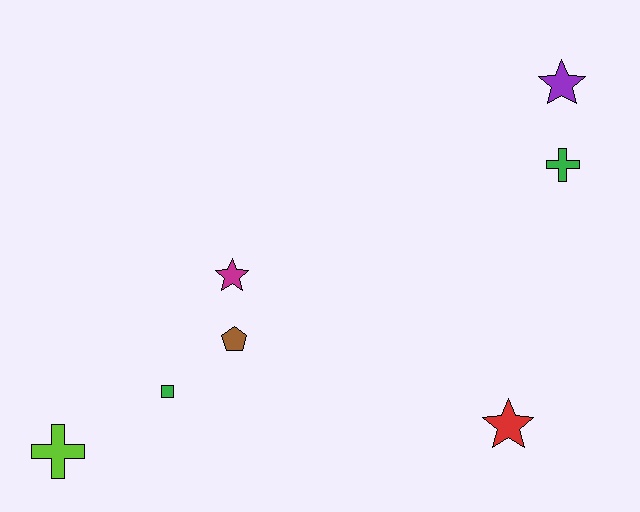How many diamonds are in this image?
There are no diamonds.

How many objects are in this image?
There are 7 objects.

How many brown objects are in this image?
There is 1 brown object.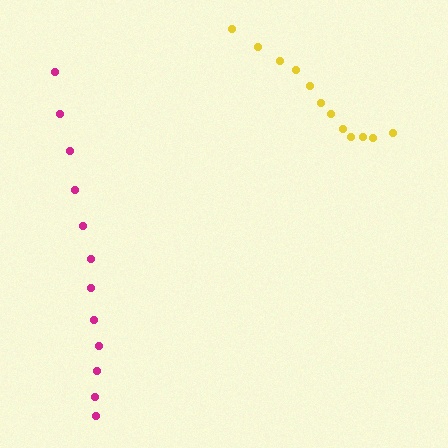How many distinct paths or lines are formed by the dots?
There are 2 distinct paths.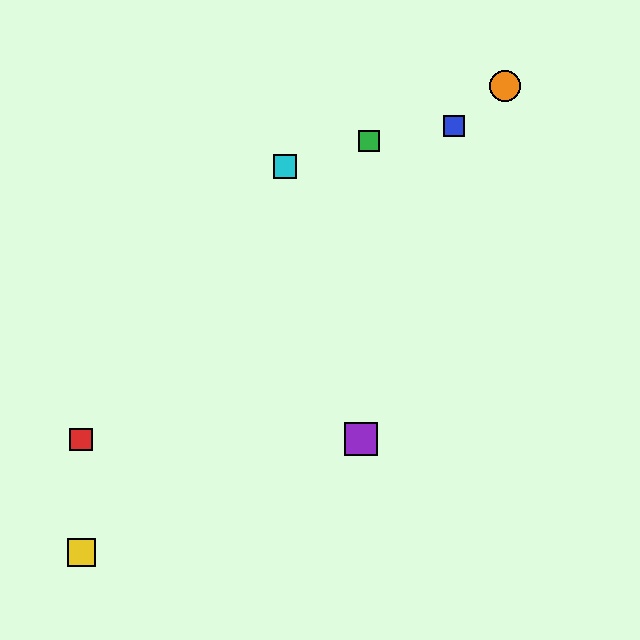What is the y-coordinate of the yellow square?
The yellow square is at y≈553.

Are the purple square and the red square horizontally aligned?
Yes, both are at y≈439.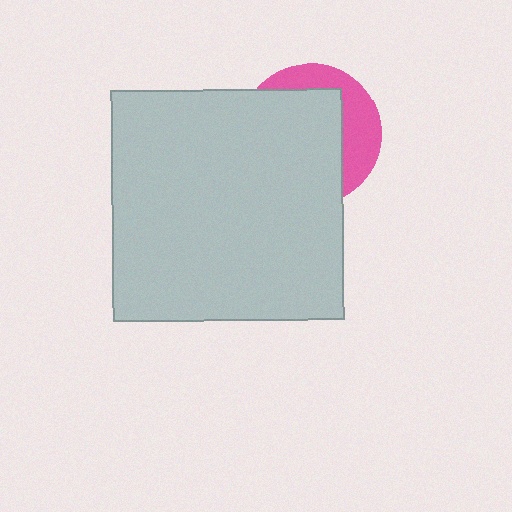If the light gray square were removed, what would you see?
You would see the complete pink circle.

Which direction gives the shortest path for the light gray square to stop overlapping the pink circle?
Moving toward the lower-left gives the shortest separation.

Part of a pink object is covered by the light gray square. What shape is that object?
It is a circle.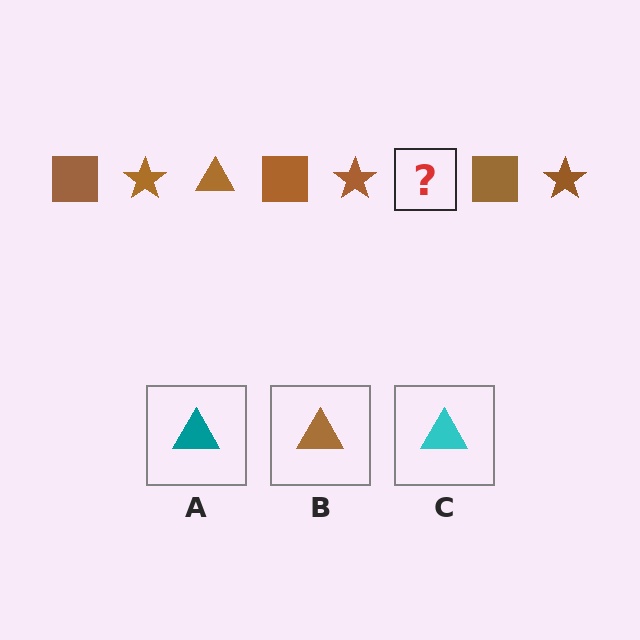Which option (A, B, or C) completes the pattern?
B.